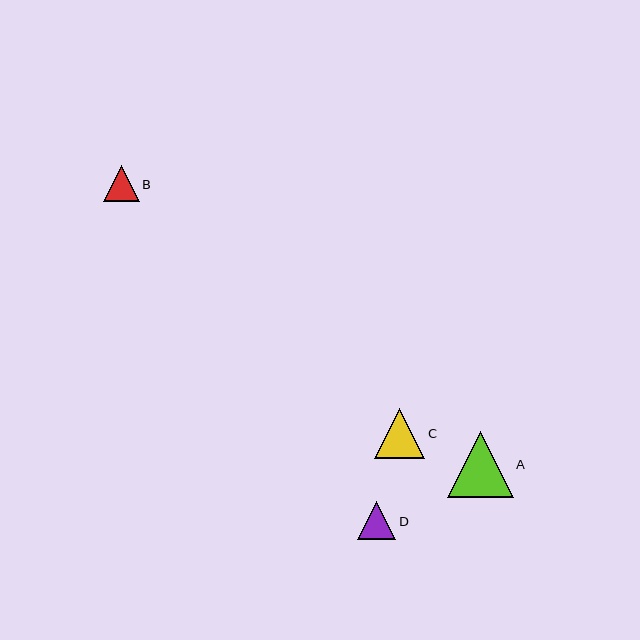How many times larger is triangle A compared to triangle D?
Triangle A is approximately 1.7 times the size of triangle D.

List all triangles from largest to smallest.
From largest to smallest: A, C, D, B.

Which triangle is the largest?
Triangle A is the largest with a size of approximately 66 pixels.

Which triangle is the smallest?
Triangle B is the smallest with a size of approximately 36 pixels.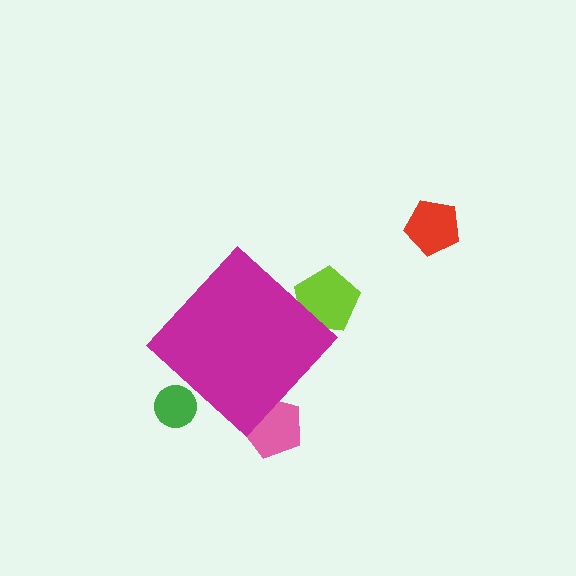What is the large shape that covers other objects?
A magenta diamond.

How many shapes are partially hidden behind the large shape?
3 shapes are partially hidden.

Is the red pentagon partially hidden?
No, the red pentagon is fully visible.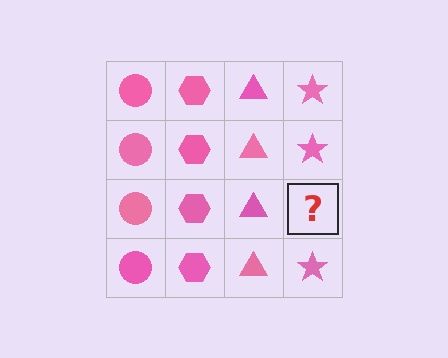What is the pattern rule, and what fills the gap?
The rule is that each column has a consistent shape. The gap should be filled with a pink star.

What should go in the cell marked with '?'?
The missing cell should contain a pink star.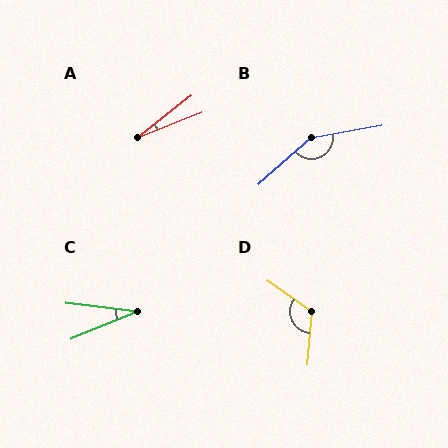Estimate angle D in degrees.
Approximately 120 degrees.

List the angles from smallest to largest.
A (15°), C (29°), D (120°), B (149°).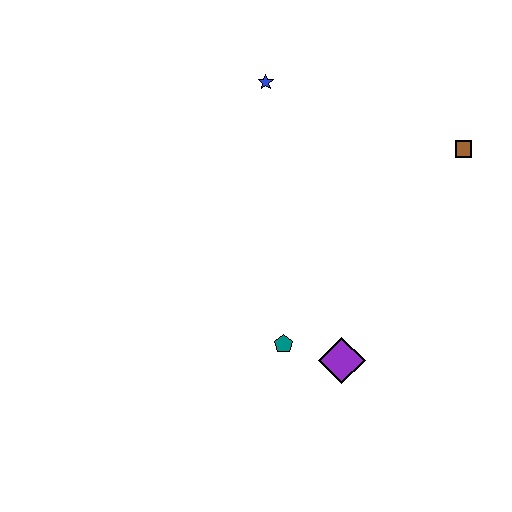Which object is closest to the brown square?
The blue star is closest to the brown square.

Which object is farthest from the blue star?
The purple diamond is farthest from the blue star.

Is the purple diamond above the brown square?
No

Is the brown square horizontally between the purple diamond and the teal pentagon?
No